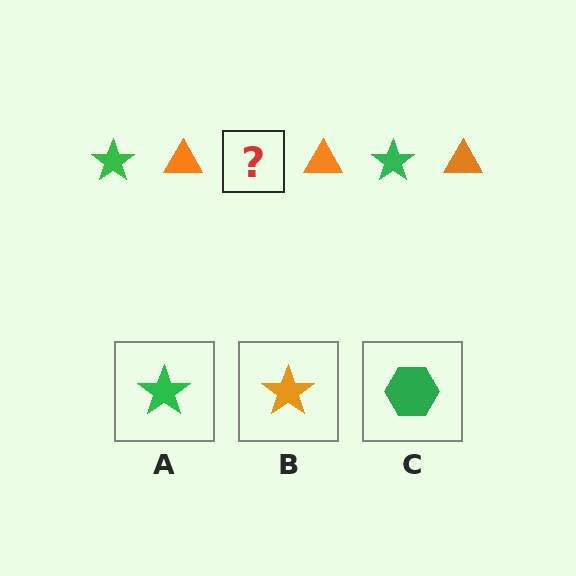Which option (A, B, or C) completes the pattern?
A.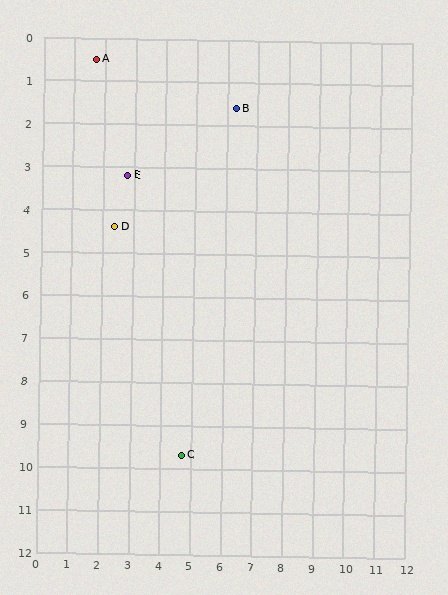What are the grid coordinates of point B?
Point B is at approximately (6.3, 1.6).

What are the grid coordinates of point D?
Point D is at approximately (2.4, 4.4).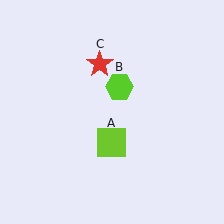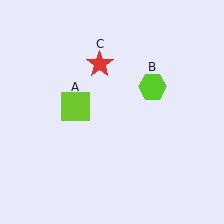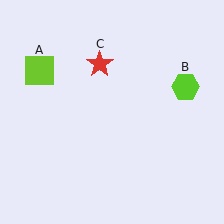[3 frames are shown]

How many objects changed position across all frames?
2 objects changed position: lime square (object A), lime hexagon (object B).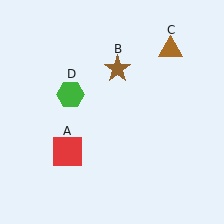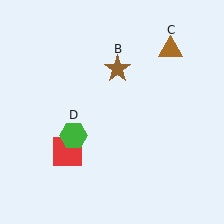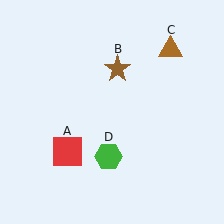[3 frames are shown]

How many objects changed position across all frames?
1 object changed position: green hexagon (object D).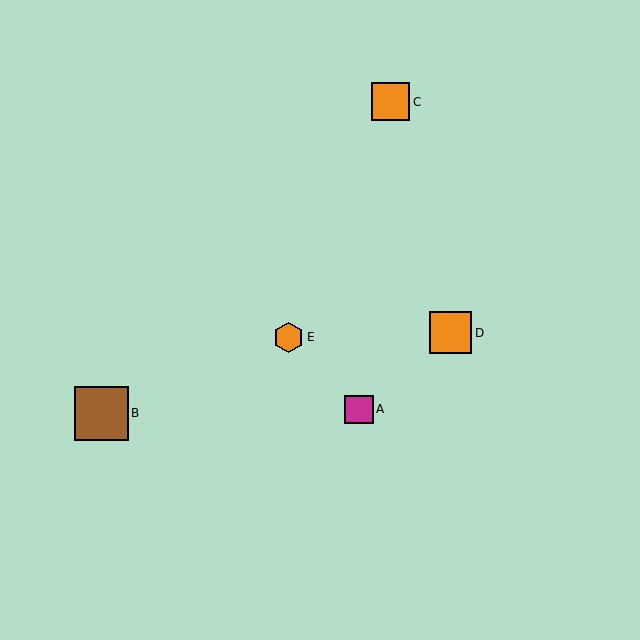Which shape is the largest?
The brown square (labeled B) is the largest.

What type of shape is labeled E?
Shape E is an orange hexagon.